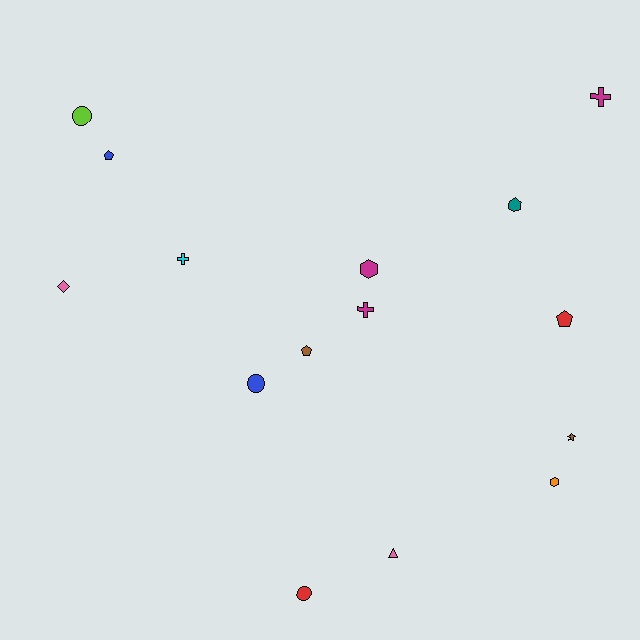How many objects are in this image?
There are 15 objects.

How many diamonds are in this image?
There is 1 diamond.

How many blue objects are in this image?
There are 2 blue objects.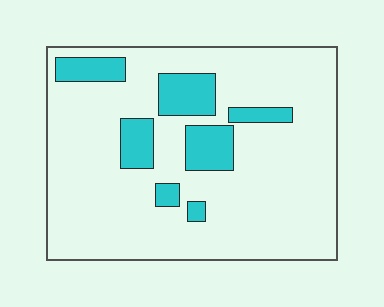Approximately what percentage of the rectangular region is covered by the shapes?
Approximately 15%.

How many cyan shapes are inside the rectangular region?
7.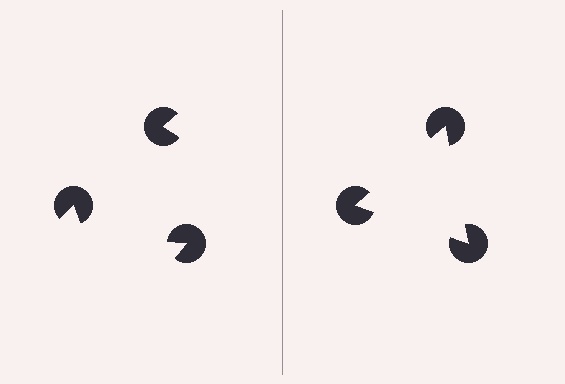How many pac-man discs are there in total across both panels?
6 — 3 on each side.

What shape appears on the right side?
An illusory triangle.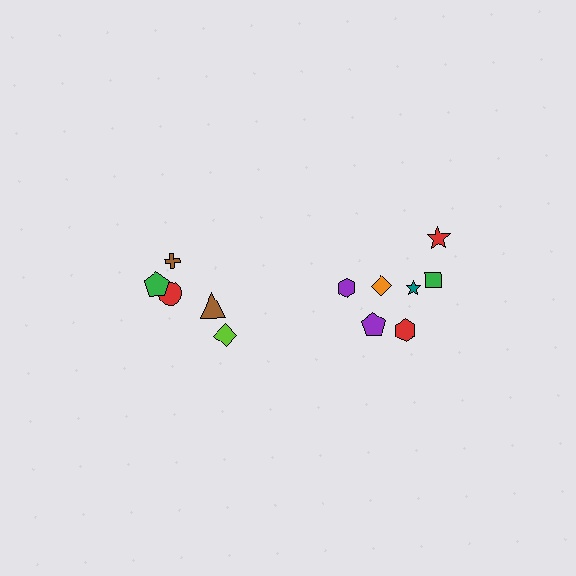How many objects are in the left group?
There are 5 objects.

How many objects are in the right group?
There are 7 objects.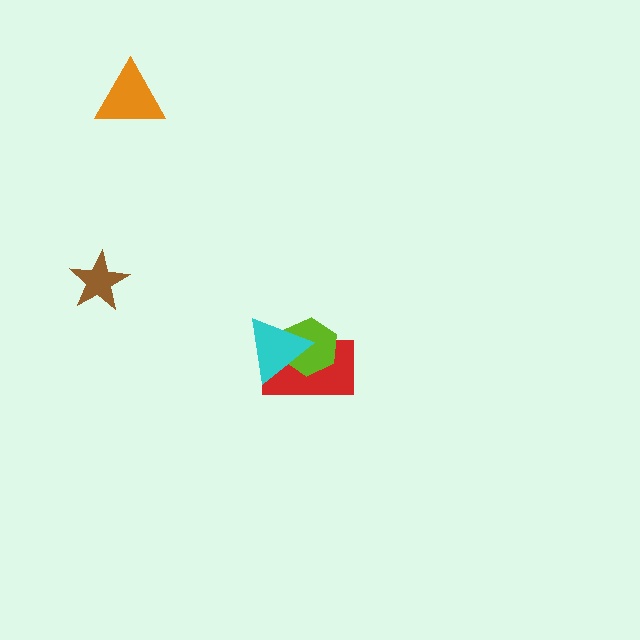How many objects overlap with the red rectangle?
2 objects overlap with the red rectangle.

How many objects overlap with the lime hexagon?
2 objects overlap with the lime hexagon.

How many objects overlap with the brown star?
0 objects overlap with the brown star.